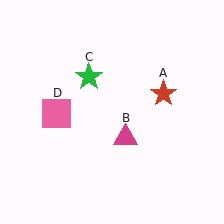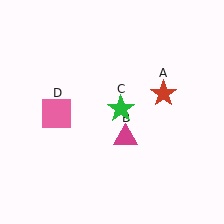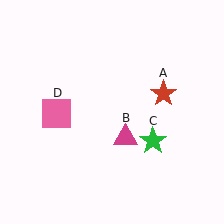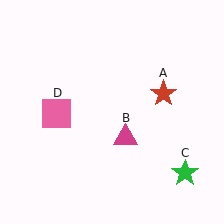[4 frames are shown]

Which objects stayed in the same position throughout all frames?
Red star (object A) and magenta triangle (object B) and pink square (object D) remained stationary.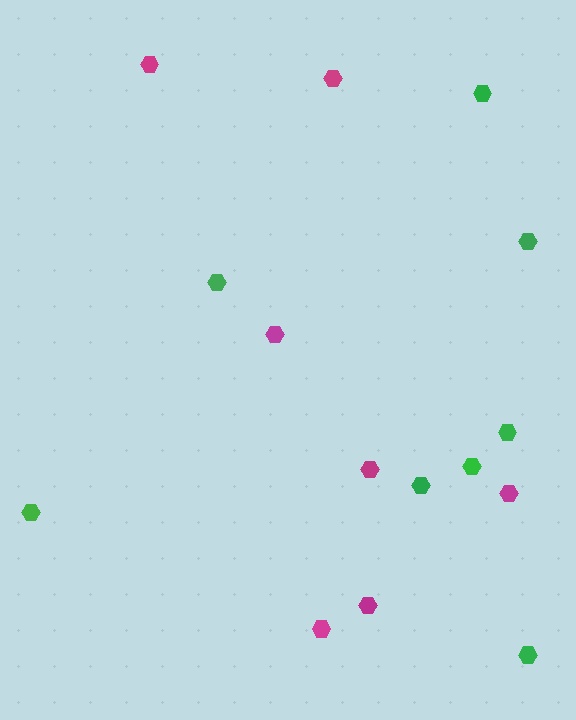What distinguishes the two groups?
There are 2 groups: one group of magenta hexagons (7) and one group of green hexagons (8).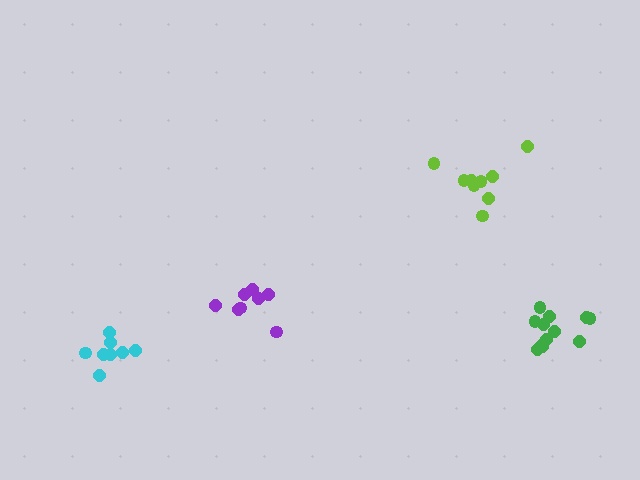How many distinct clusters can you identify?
There are 4 distinct clusters.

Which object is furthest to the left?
The cyan cluster is leftmost.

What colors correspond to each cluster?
The clusters are colored: cyan, lime, purple, green.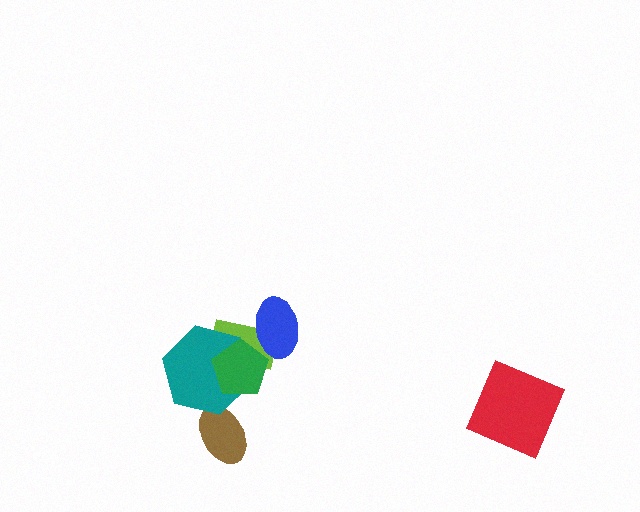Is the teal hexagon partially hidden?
Yes, it is partially covered by another shape.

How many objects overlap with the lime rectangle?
3 objects overlap with the lime rectangle.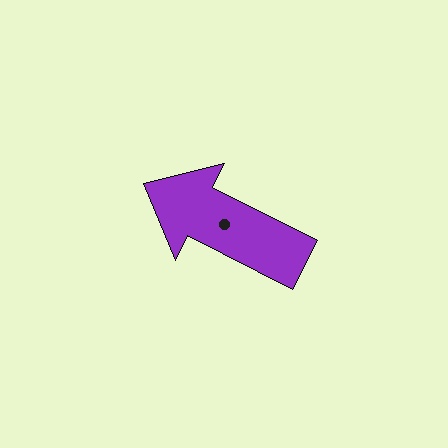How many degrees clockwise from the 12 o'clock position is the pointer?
Approximately 297 degrees.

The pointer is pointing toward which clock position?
Roughly 10 o'clock.